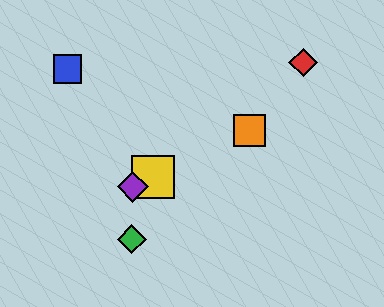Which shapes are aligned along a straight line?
The yellow square, the purple diamond, the orange square are aligned along a straight line.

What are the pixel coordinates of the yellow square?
The yellow square is at (153, 177).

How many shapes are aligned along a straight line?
3 shapes (the yellow square, the purple diamond, the orange square) are aligned along a straight line.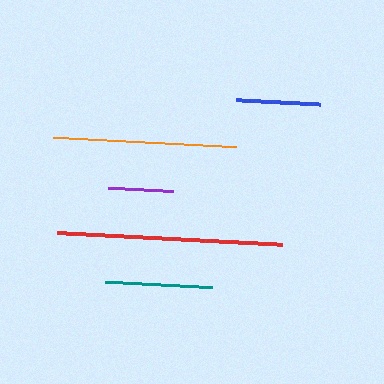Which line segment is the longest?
The red line is the longest at approximately 225 pixels.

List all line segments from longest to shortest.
From longest to shortest: red, orange, teal, blue, purple.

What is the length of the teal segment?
The teal segment is approximately 107 pixels long.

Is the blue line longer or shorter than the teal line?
The teal line is longer than the blue line.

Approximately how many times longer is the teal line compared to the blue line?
The teal line is approximately 1.3 times the length of the blue line.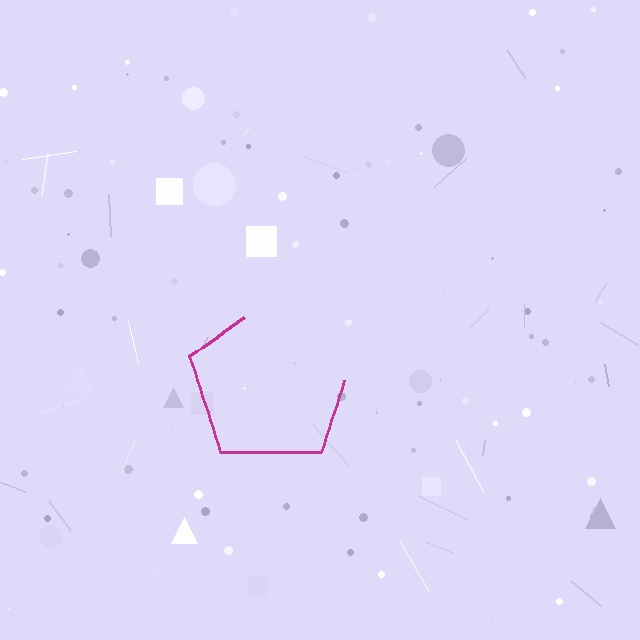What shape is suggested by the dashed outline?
The dashed outline suggests a pentagon.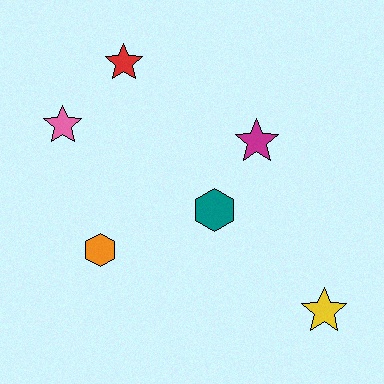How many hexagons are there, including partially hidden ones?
There are 2 hexagons.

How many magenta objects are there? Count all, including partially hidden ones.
There is 1 magenta object.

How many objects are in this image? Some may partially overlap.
There are 6 objects.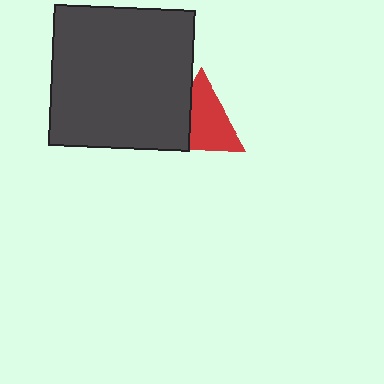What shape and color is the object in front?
The object in front is a dark gray square.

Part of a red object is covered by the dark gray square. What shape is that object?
It is a triangle.